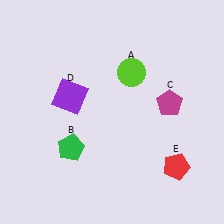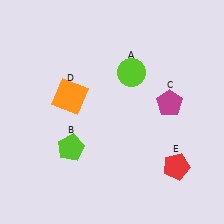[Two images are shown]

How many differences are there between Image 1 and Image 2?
There are 2 differences between the two images.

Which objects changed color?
B changed from green to lime. D changed from purple to orange.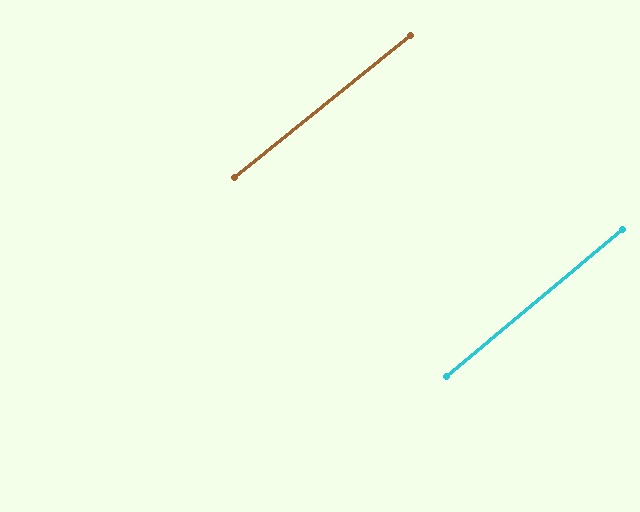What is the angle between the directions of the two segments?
Approximately 1 degree.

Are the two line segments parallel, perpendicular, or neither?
Parallel — their directions differ by only 0.9°.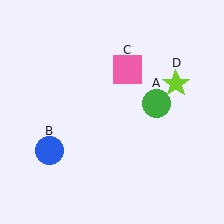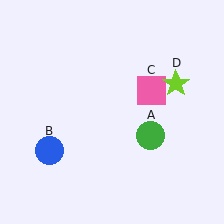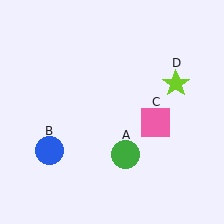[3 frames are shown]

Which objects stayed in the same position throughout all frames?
Blue circle (object B) and lime star (object D) remained stationary.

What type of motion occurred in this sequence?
The green circle (object A), pink square (object C) rotated clockwise around the center of the scene.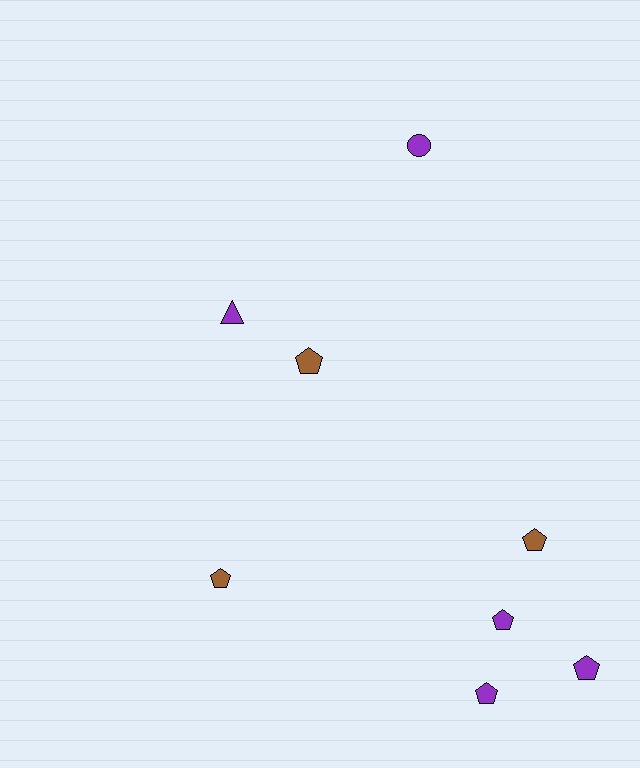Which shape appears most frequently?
Pentagon, with 6 objects.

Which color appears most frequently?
Purple, with 5 objects.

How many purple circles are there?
There is 1 purple circle.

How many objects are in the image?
There are 8 objects.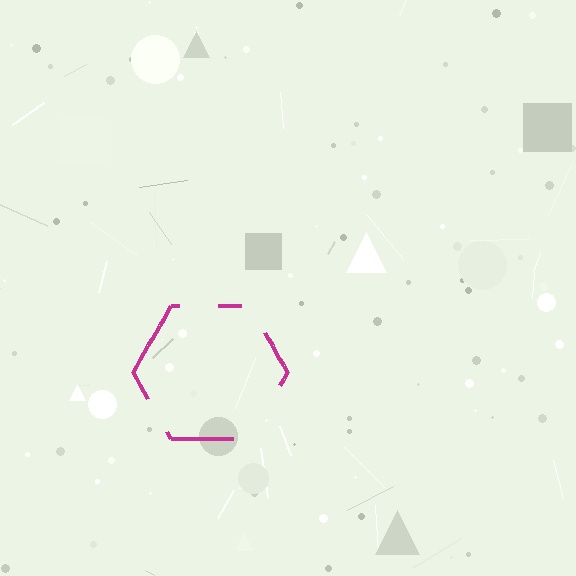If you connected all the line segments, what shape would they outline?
They would outline a hexagon.